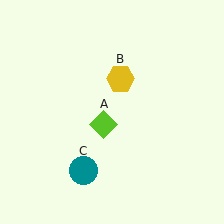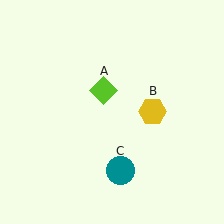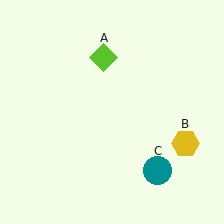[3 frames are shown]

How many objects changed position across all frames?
3 objects changed position: lime diamond (object A), yellow hexagon (object B), teal circle (object C).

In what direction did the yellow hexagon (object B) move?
The yellow hexagon (object B) moved down and to the right.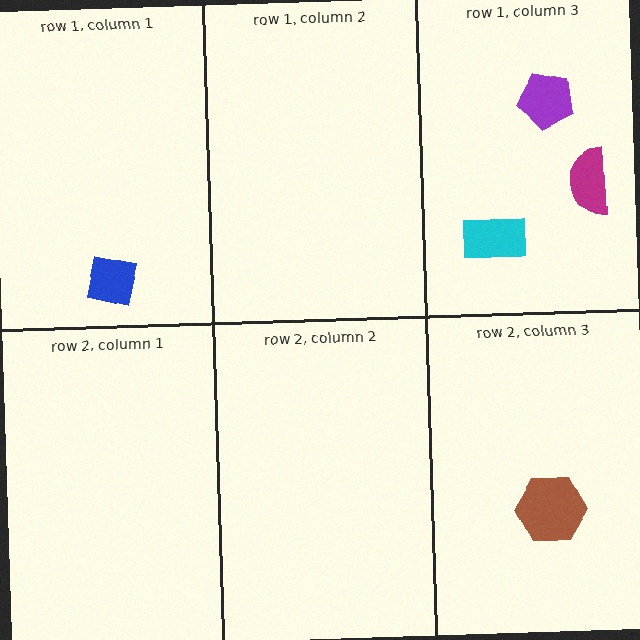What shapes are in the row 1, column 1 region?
The blue square.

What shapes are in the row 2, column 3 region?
The brown hexagon.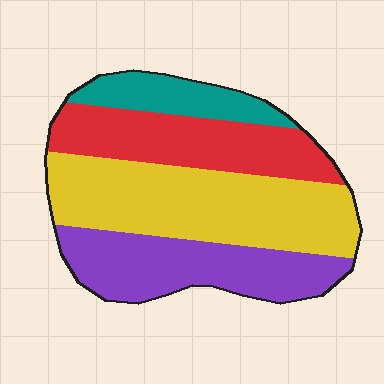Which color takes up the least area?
Teal, at roughly 10%.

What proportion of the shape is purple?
Purple takes up between a quarter and a half of the shape.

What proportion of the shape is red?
Red covers roughly 25% of the shape.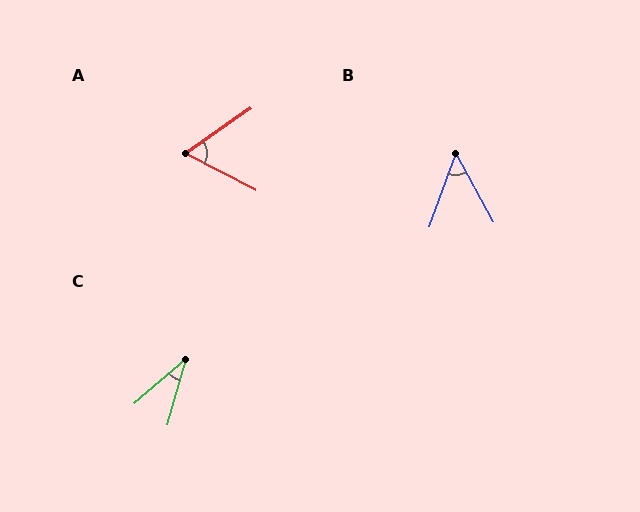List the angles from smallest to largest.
C (33°), B (48°), A (62°).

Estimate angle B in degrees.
Approximately 48 degrees.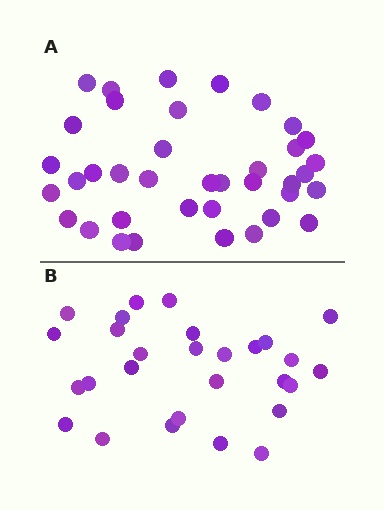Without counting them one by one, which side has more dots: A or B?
Region A (the top region) has more dots.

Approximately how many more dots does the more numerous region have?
Region A has roughly 10 or so more dots than region B.